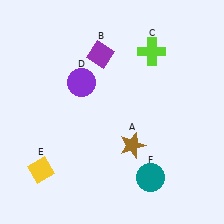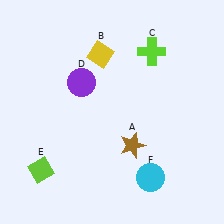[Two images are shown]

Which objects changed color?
B changed from purple to yellow. E changed from yellow to lime. F changed from teal to cyan.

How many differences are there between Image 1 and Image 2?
There are 3 differences between the two images.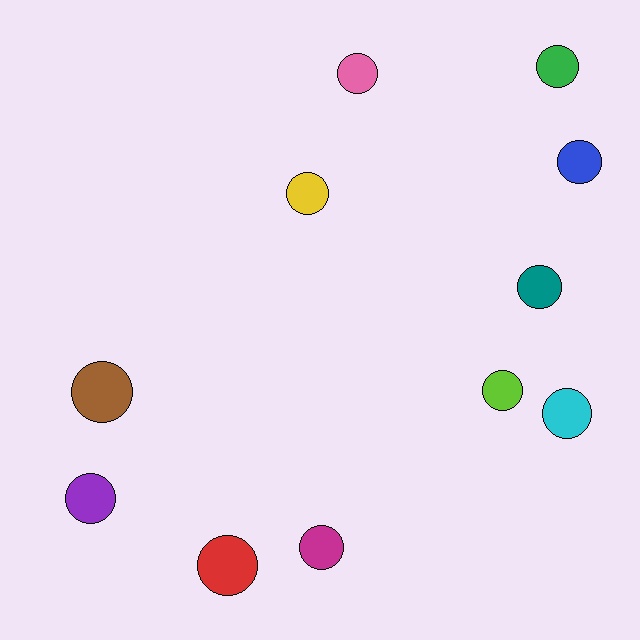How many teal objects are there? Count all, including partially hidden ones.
There is 1 teal object.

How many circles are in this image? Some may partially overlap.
There are 11 circles.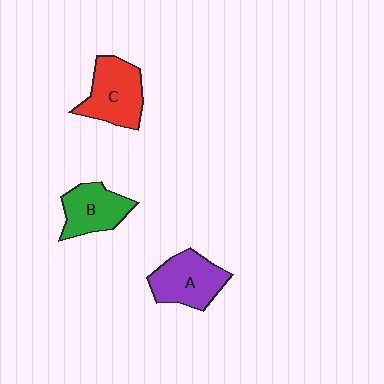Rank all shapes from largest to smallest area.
From largest to smallest: C (red), A (purple), B (green).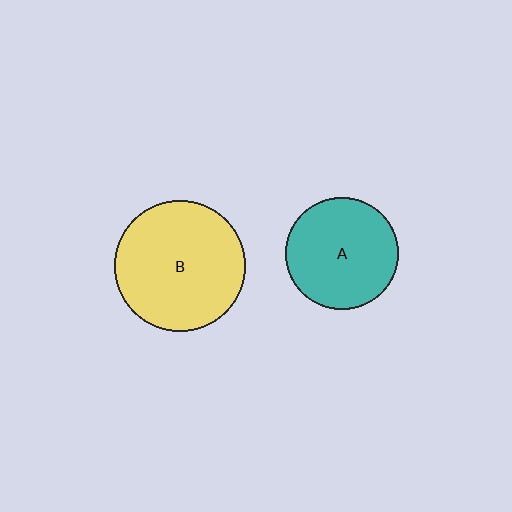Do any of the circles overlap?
No, none of the circles overlap.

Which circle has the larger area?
Circle B (yellow).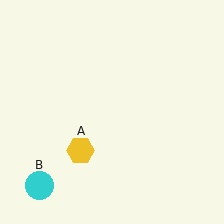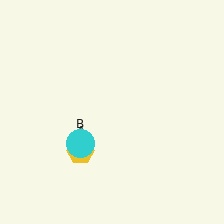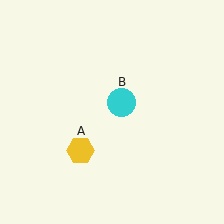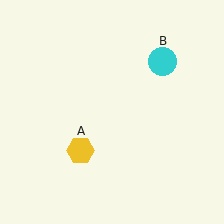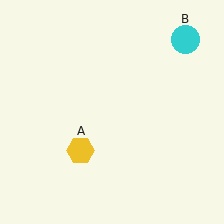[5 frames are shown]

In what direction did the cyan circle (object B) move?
The cyan circle (object B) moved up and to the right.